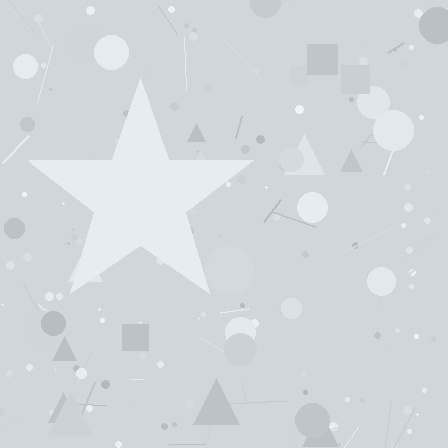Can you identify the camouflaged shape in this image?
The camouflaged shape is a star.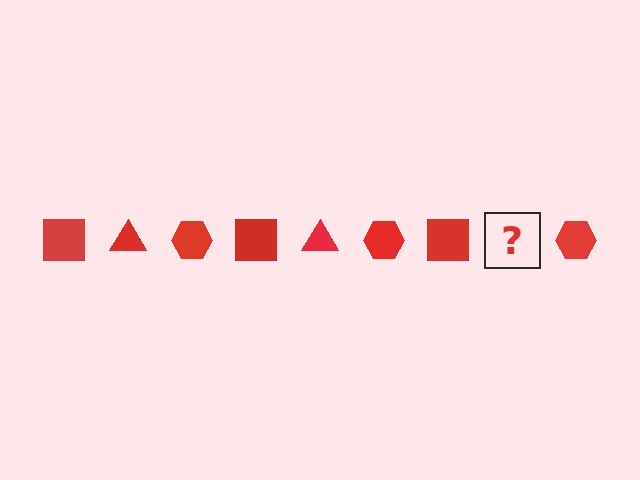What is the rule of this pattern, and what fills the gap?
The rule is that the pattern cycles through square, triangle, hexagon shapes in red. The gap should be filled with a red triangle.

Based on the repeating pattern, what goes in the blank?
The blank should be a red triangle.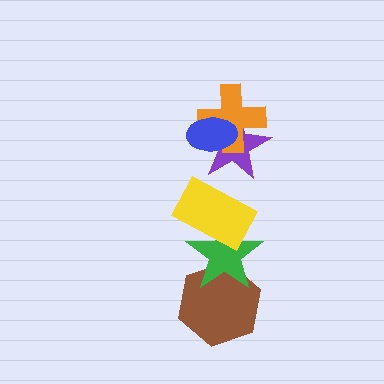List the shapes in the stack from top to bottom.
From top to bottom: the blue ellipse, the orange cross, the purple star, the yellow rectangle, the green star, the brown hexagon.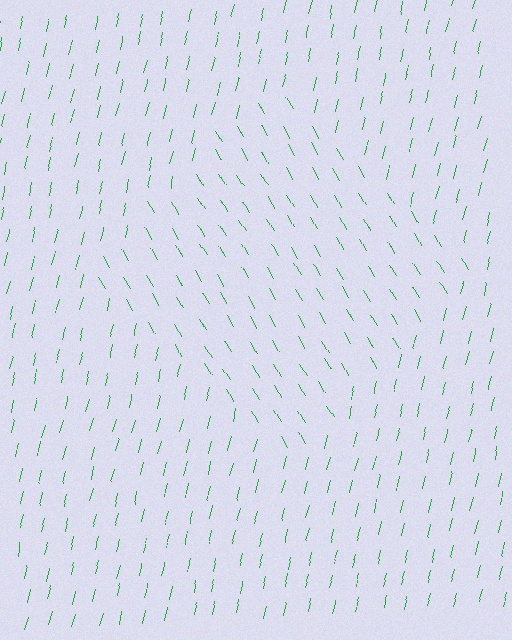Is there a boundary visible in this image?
Yes, there is a texture boundary formed by a change in line orientation.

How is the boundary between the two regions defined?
The boundary is defined purely by a change in line orientation (approximately 45 degrees difference). All lines are the same color and thickness.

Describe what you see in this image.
The image is filled with small green line segments. A diamond region in the image has lines oriented differently from the surrounding lines, creating a visible texture boundary.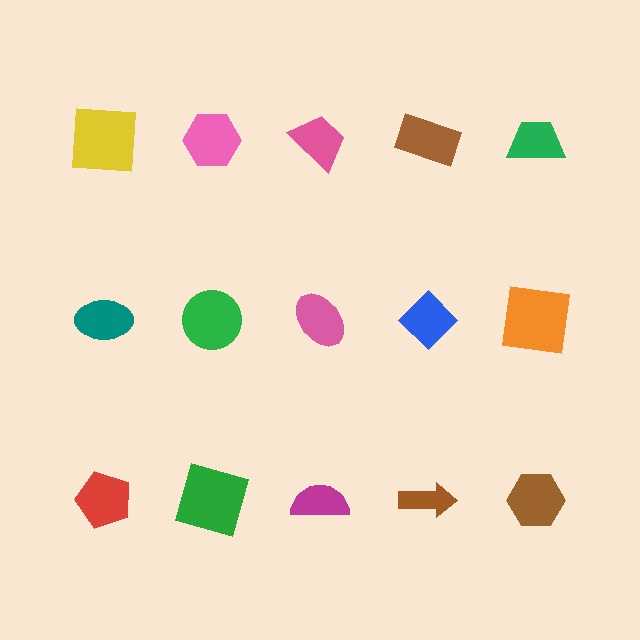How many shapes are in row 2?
5 shapes.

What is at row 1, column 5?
A green trapezoid.